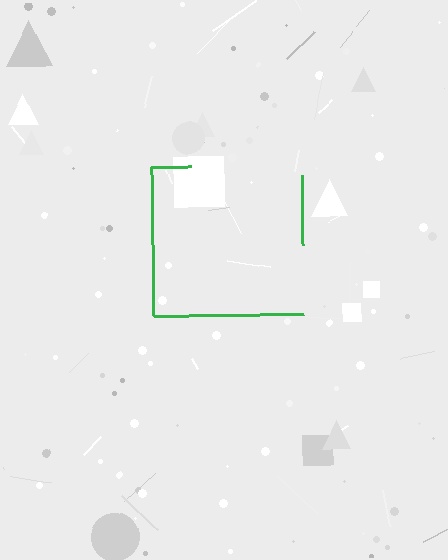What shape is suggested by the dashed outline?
The dashed outline suggests a square.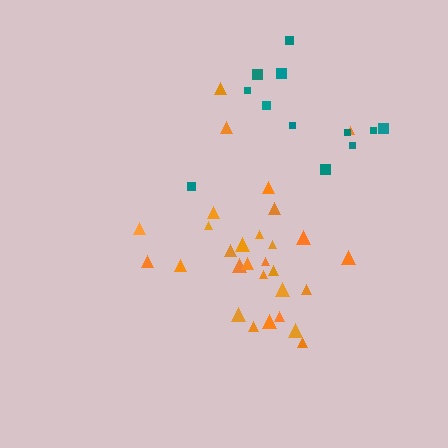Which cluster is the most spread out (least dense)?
Teal.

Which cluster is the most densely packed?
Orange.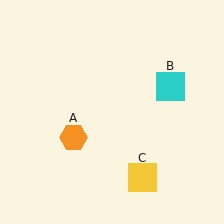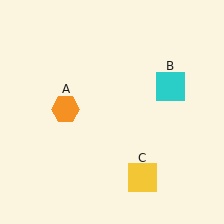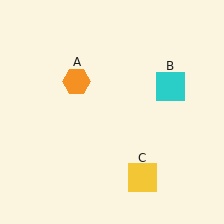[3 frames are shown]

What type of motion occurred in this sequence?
The orange hexagon (object A) rotated clockwise around the center of the scene.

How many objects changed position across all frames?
1 object changed position: orange hexagon (object A).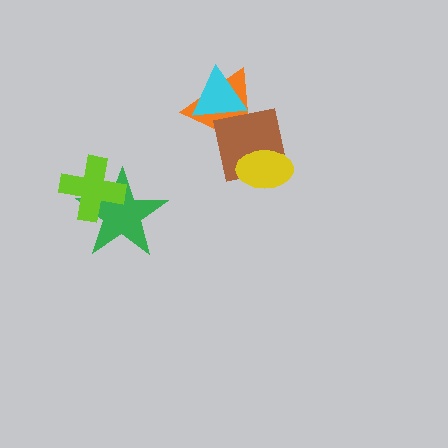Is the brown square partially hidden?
Yes, it is partially covered by another shape.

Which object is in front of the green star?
The lime cross is in front of the green star.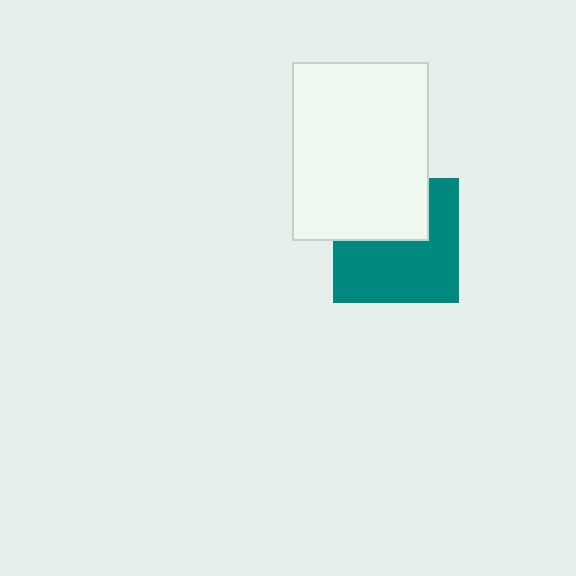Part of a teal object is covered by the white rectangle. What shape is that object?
It is a square.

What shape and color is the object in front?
The object in front is a white rectangle.